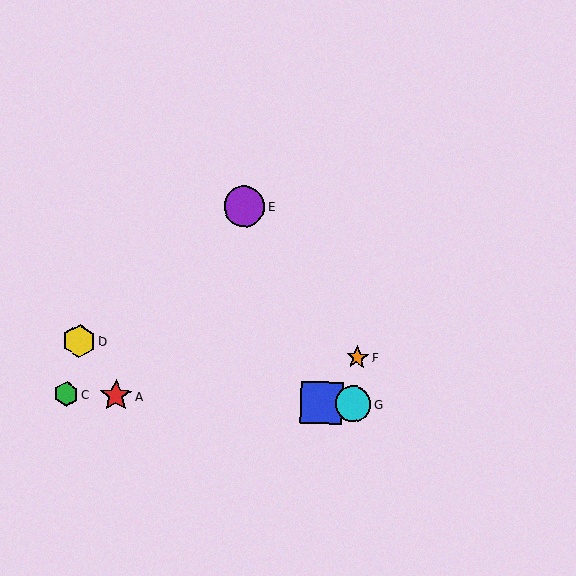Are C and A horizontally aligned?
Yes, both are at y≈394.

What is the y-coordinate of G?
Object G is at y≈404.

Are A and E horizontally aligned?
No, A is at y≈396 and E is at y≈206.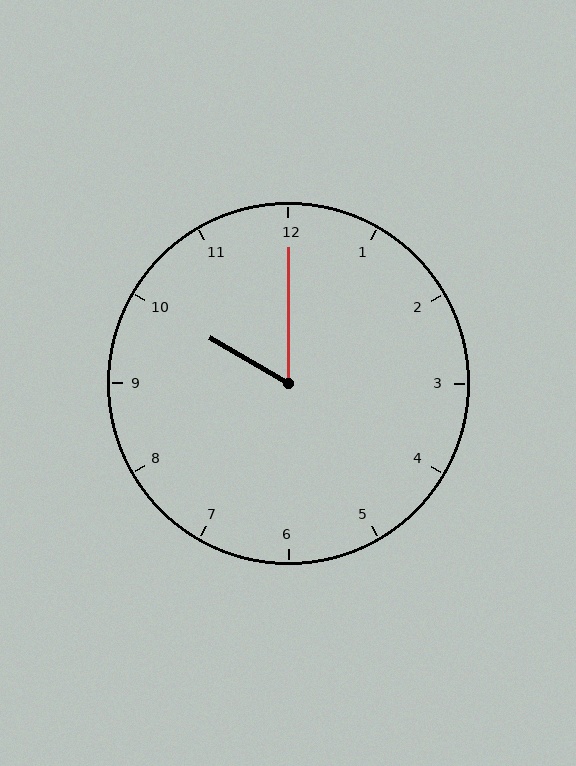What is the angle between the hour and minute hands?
Approximately 60 degrees.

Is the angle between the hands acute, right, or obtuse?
It is acute.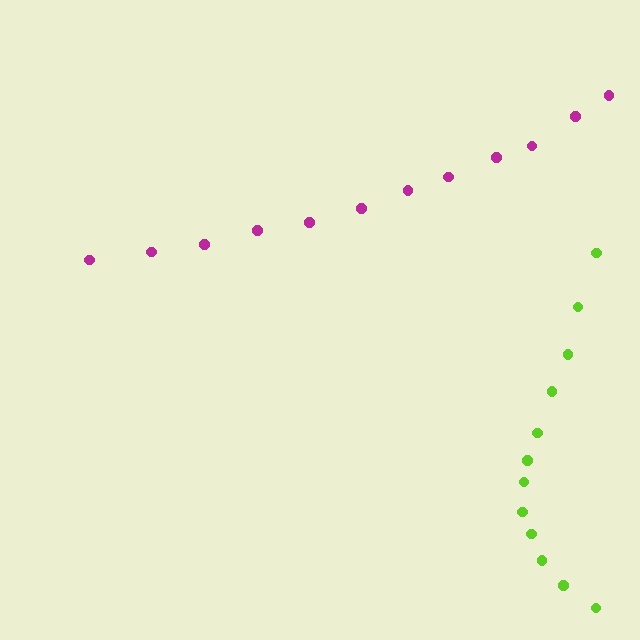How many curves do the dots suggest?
There are 2 distinct paths.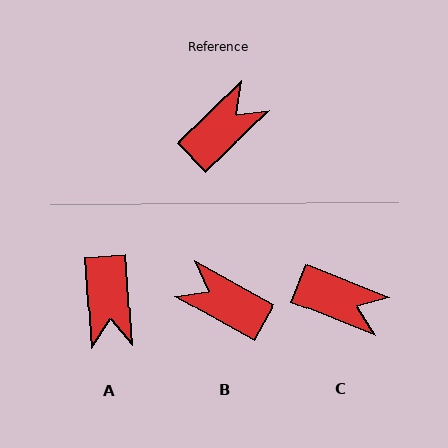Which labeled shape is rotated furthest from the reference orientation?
A, about 129 degrees away.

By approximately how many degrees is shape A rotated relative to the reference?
Approximately 129 degrees clockwise.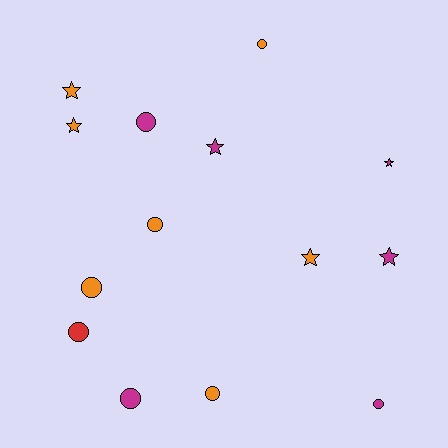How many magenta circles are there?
There are 3 magenta circles.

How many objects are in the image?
There are 14 objects.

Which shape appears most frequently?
Circle, with 8 objects.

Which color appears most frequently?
Orange, with 7 objects.